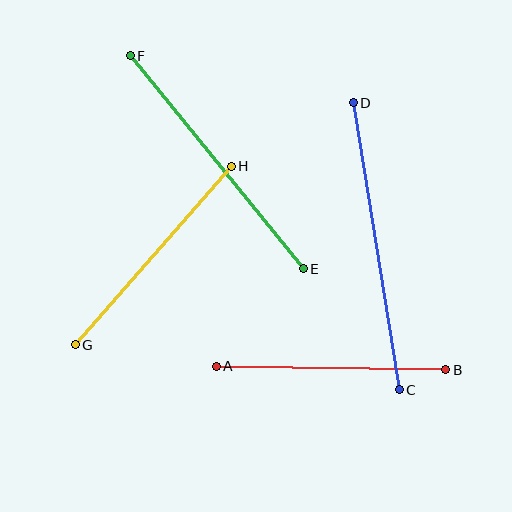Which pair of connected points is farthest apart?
Points C and D are farthest apart.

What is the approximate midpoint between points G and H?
The midpoint is at approximately (153, 255) pixels.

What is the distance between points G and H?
The distance is approximately 237 pixels.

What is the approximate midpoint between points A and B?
The midpoint is at approximately (331, 368) pixels.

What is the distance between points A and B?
The distance is approximately 230 pixels.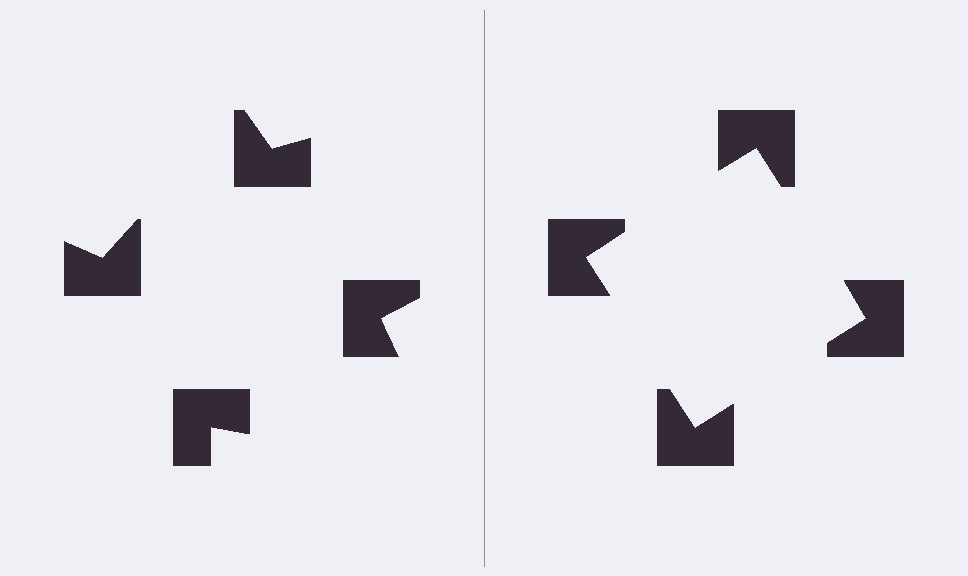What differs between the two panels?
The notched squares are positioned identically on both sides; only the wedge orientations differ. On the right they align to a square; on the left they are misaligned.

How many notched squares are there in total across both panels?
8 — 4 on each side.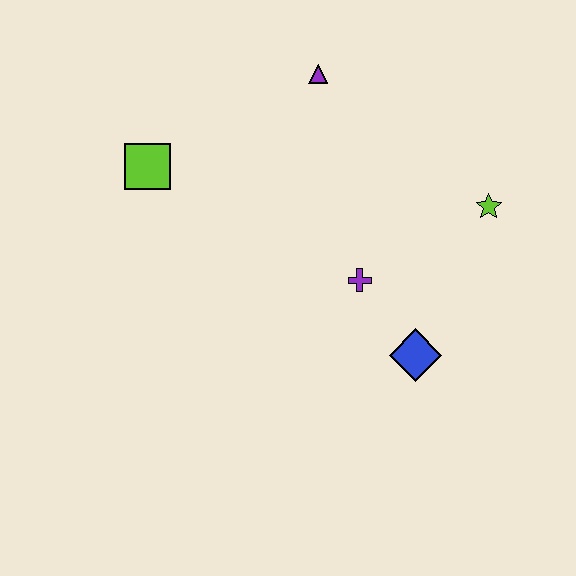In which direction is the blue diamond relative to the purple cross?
The blue diamond is below the purple cross.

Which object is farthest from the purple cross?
The lime square is farthest from the purple cross.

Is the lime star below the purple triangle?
Yes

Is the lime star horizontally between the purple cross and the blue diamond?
No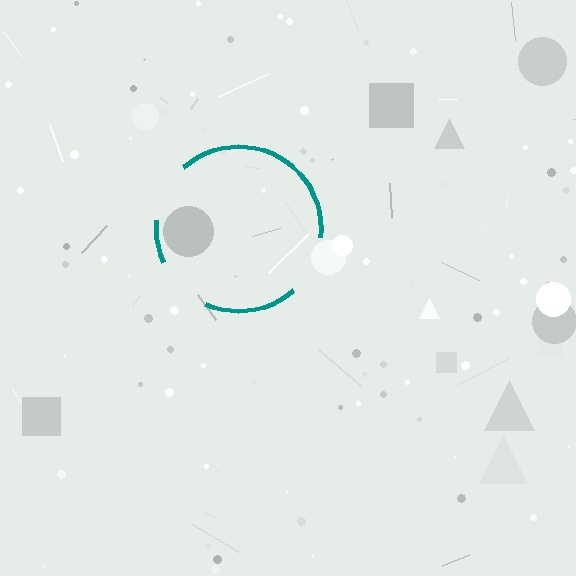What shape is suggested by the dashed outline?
The dashed outline suggests a circle.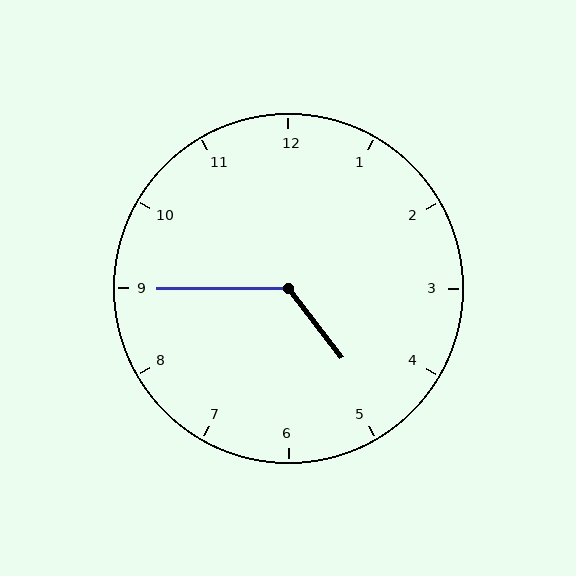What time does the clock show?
4:45.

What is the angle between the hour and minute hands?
Approximately 128 degrees.